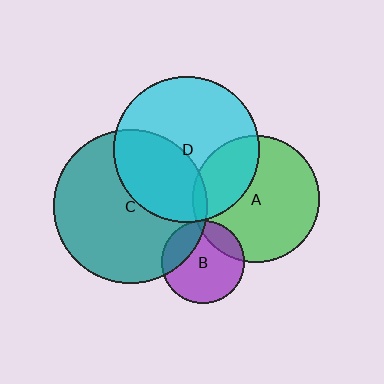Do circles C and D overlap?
Yes.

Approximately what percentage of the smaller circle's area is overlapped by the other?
Approximately 35%.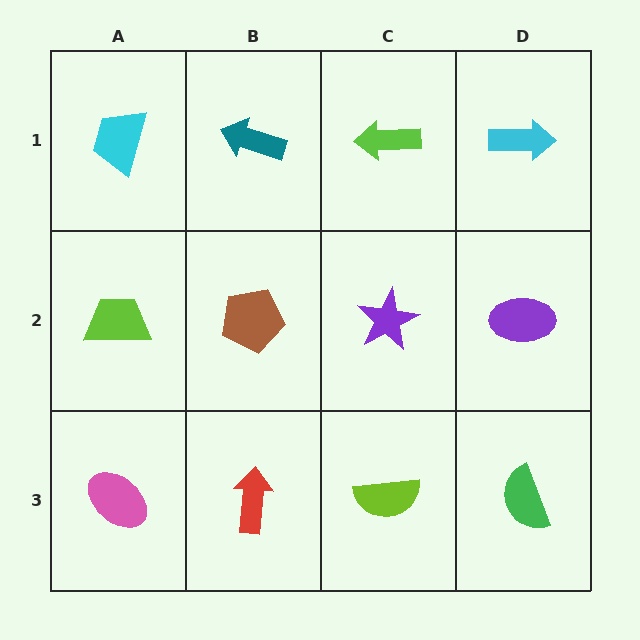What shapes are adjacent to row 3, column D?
A purple ellipse (row 2, column D), a lime semicircle (row 3, column C).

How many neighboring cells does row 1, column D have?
2.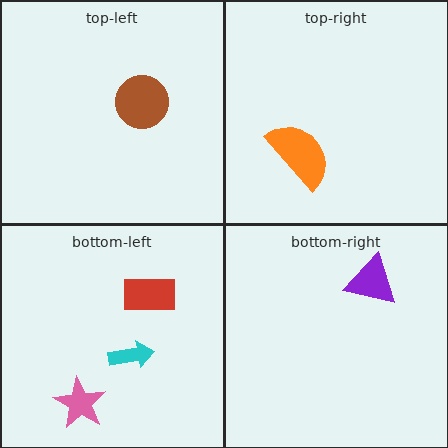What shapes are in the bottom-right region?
The purple triangle.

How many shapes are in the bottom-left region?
3.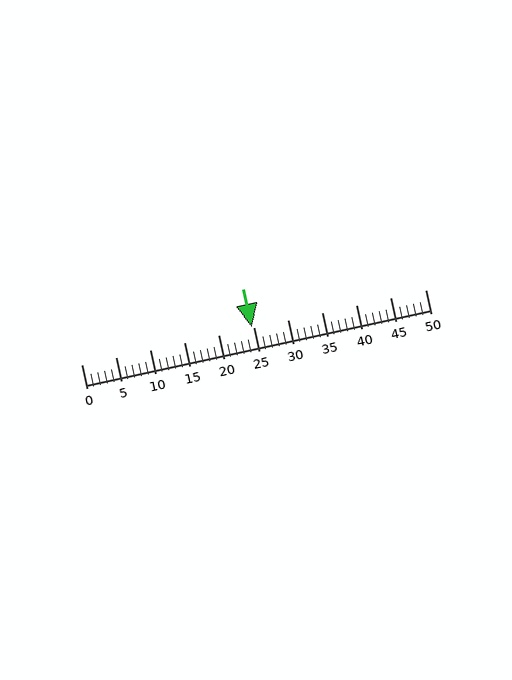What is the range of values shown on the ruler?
The ruler shows values from 0 to 50.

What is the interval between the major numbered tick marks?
The major tick marks are spaced 5 units apart.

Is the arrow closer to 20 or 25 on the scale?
The arrow is closer to 25.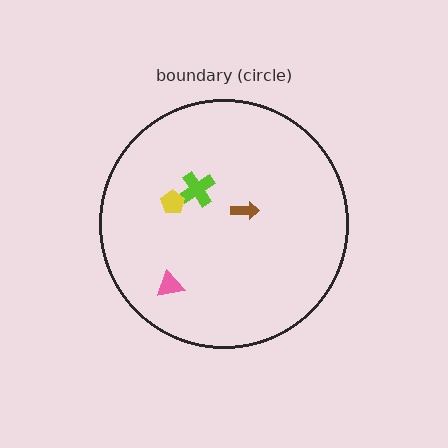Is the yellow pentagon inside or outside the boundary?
Inside.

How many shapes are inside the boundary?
4 inside, 0 outside.